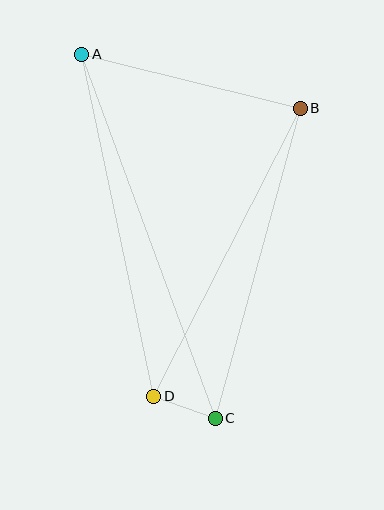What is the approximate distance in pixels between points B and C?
The distance between B and C is approximately 322 pixels.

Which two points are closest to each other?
Points C and D are closest to each other.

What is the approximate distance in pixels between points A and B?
The distance between A and B is approximately 225 pixels.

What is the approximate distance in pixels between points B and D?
The distance between B and D is approximately 323 pixels.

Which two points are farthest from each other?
Points A and C are farthest from each other.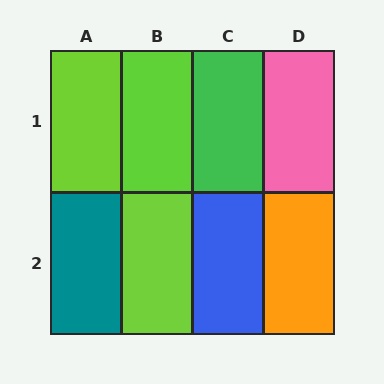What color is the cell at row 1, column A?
Lime.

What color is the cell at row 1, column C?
Green.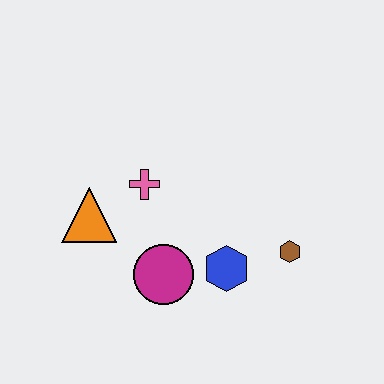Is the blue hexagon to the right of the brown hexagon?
No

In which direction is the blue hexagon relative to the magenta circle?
The blue hexagon is to the right of the magenta circle.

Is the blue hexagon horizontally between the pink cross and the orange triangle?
No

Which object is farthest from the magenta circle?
The brown hexagon is farthest from the magenta circle.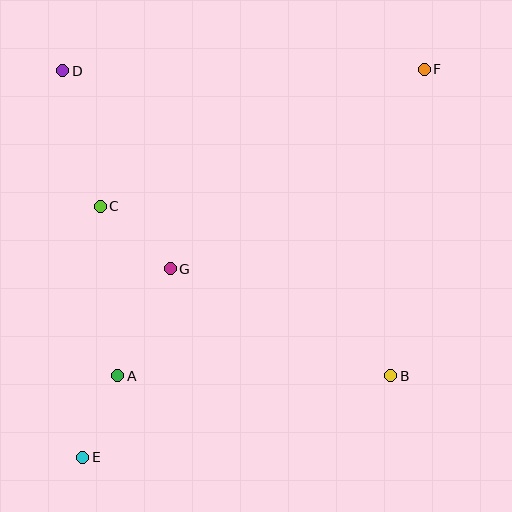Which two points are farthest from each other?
Points E and F are farthest from each other.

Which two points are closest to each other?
Points A and E are closest to each other.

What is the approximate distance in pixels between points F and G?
The distance between F and G is approximately 323 pixels.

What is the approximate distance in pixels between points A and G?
The distance between A and G is approximately 119 pixels.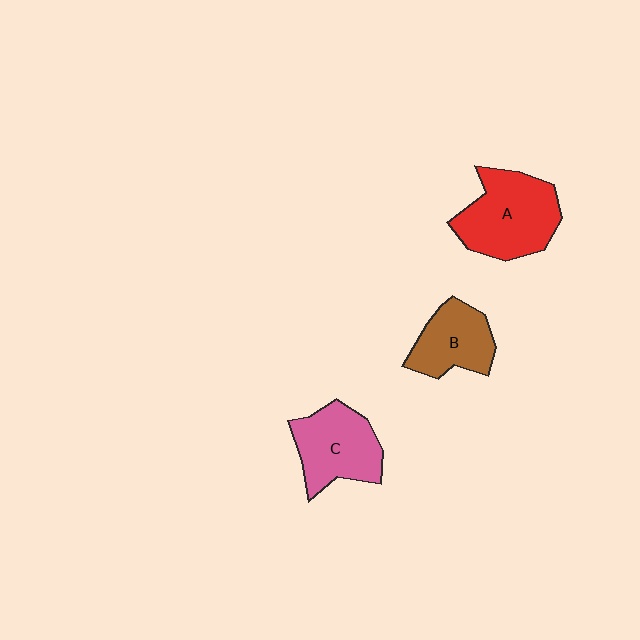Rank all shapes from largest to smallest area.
From largest to smallest: A (red), C (pink), B (brown).